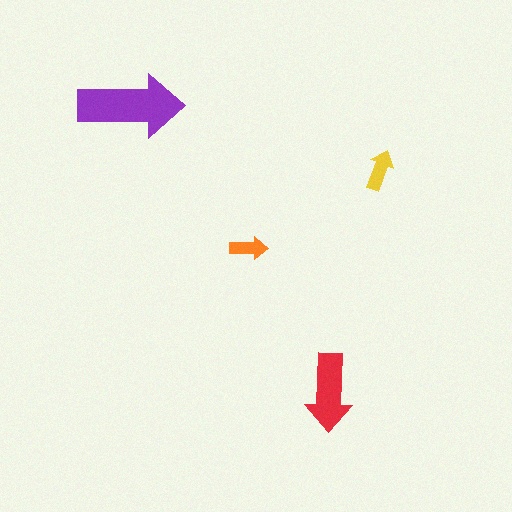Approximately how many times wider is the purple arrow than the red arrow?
About 1.5 times wider.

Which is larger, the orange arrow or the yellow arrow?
The yellow one.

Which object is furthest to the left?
The purple arrow is leftmost.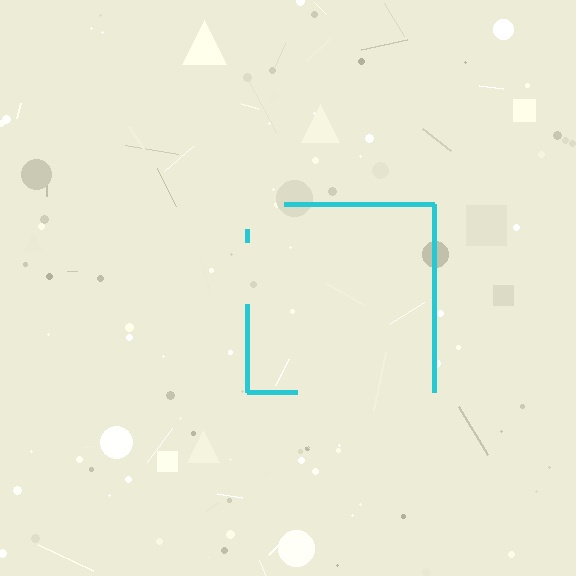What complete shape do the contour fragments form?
The contour fragments form a square.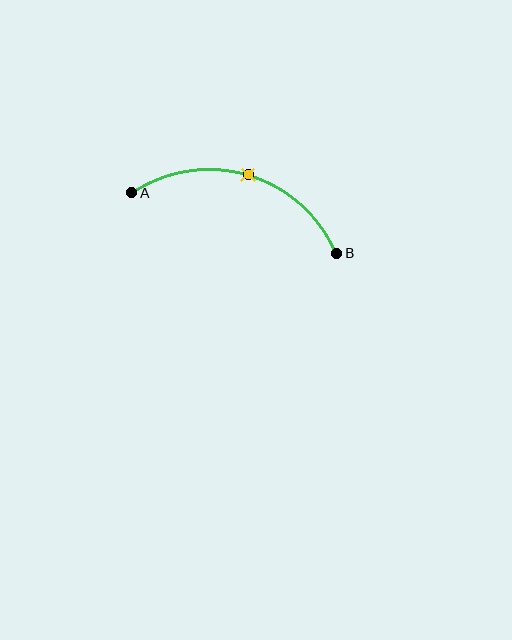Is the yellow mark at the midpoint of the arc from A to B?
Yes. The yellow mark lies on the arc at equal arc-length from both A and B — it is the arc midpoint.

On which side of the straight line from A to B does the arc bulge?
The arc bulges above the straight line connecting A and B.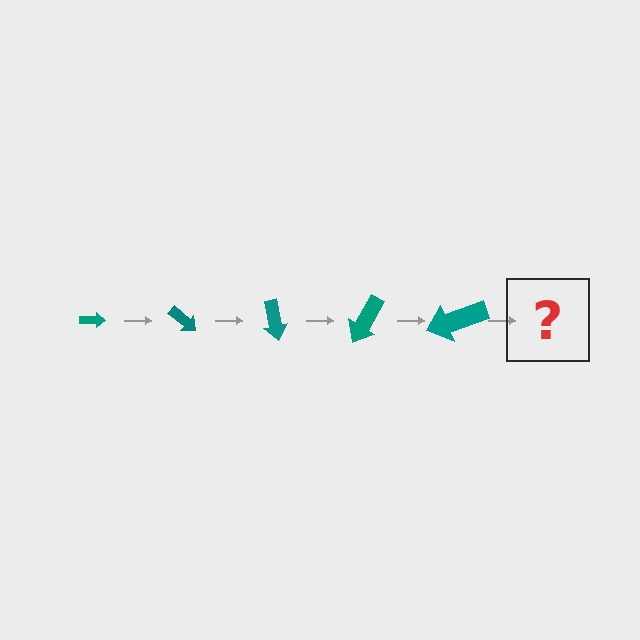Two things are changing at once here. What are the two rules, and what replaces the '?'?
The two rules are that the arrow grows larger each step and it rotates 40 degrees each step. The '?' should be an arrow, larger than the previous one and rotated 200 degrees from the start.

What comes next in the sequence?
The next element should be an arrow, larger than the previous one and rotated 200 degrees from the start.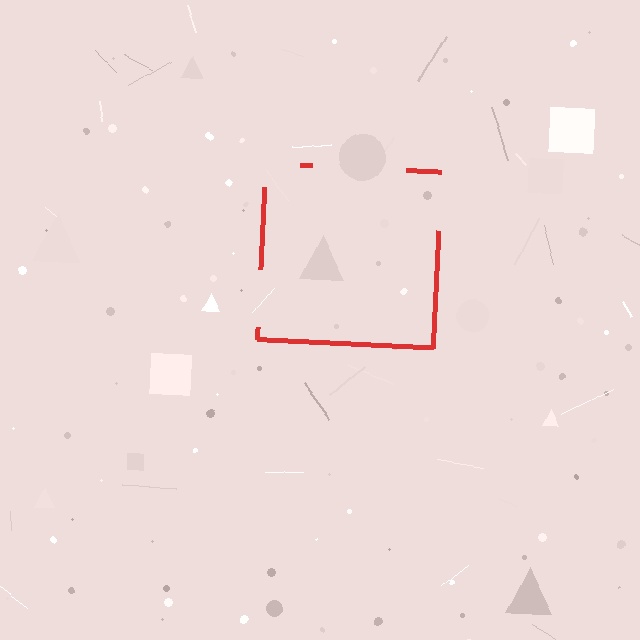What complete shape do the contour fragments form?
The contour fragments form a square.